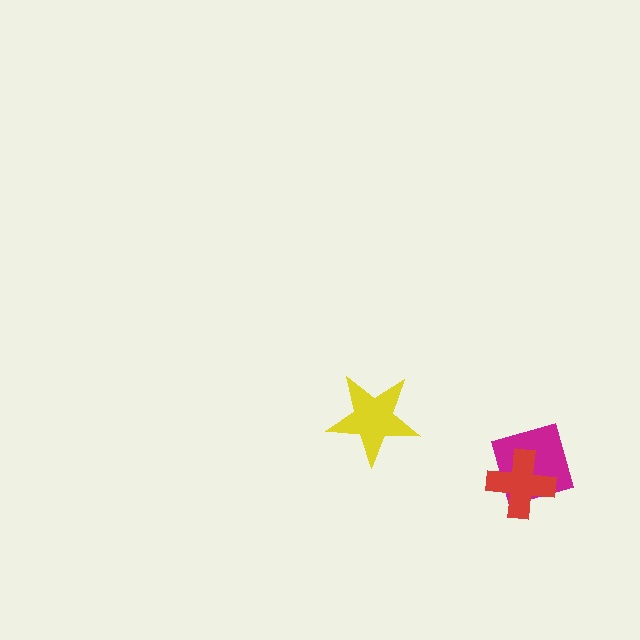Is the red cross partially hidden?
No, no other shape covers it.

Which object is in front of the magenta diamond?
The red cross is in front of the magenta diamond.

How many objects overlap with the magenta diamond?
1 object overlaps with the magenta diamond.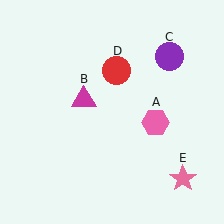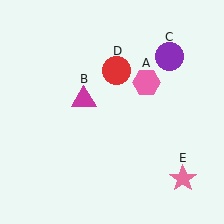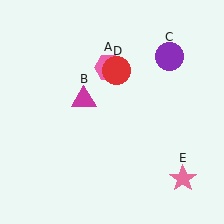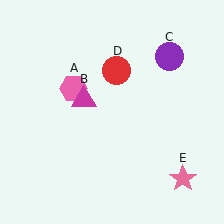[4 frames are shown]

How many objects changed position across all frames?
1 object changed position: pink hexagon (object A).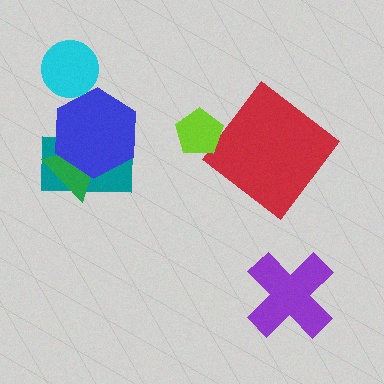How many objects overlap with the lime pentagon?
0 objects overlap with the lime pentagon.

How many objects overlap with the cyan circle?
0 objects overlap with the cyan circle.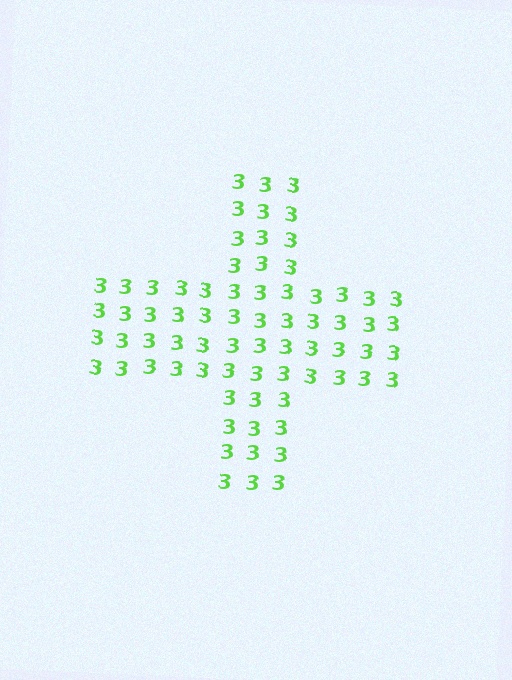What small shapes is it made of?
It is made of small digit 3's.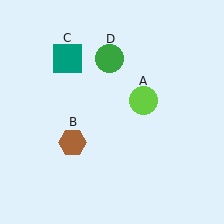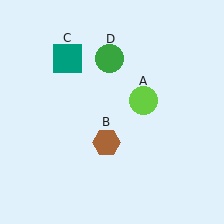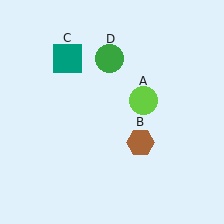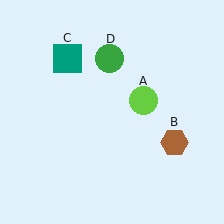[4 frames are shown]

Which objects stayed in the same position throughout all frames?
Lime circle (object A) and teal square (object C) and green circle (object D) remained stationary.